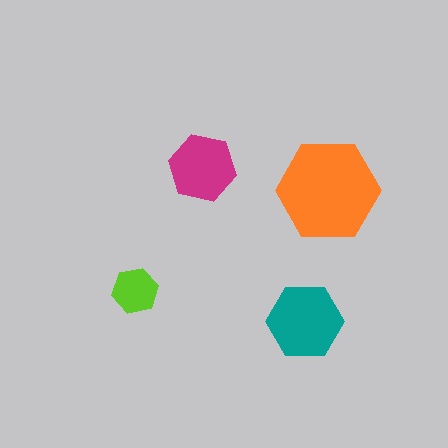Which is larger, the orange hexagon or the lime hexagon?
The orange one.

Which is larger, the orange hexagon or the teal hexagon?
The orange one.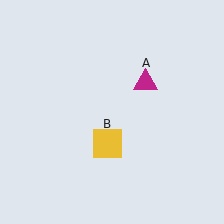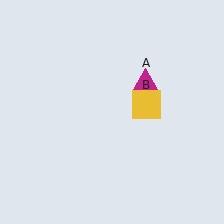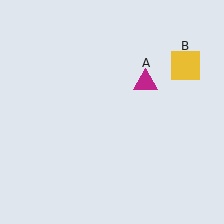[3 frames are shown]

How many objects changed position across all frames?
1 object changed position: yellow square (object B).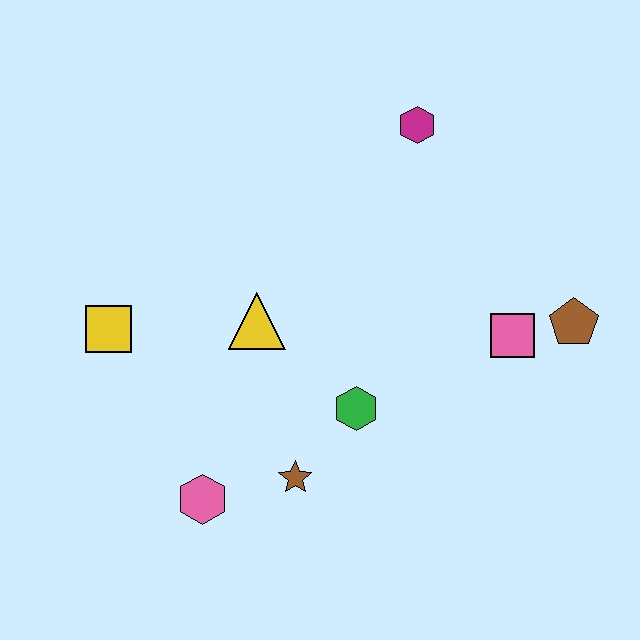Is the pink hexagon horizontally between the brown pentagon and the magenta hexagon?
No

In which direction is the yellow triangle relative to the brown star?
The yellow triangle is above the brown star.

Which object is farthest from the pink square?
The yellow square is farthest from the pink square.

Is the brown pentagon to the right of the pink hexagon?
Yes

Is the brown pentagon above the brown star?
Yes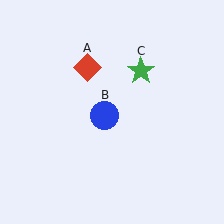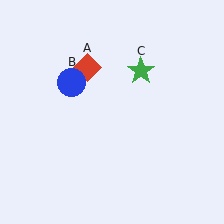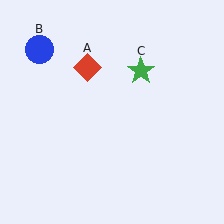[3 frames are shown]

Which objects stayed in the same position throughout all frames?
Red diamond (object A) and green star (object C) remained stationary.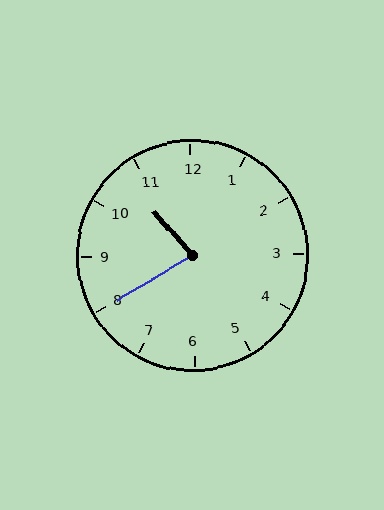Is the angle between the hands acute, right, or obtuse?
It is acute.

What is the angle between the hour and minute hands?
Approximately 80 degrees.